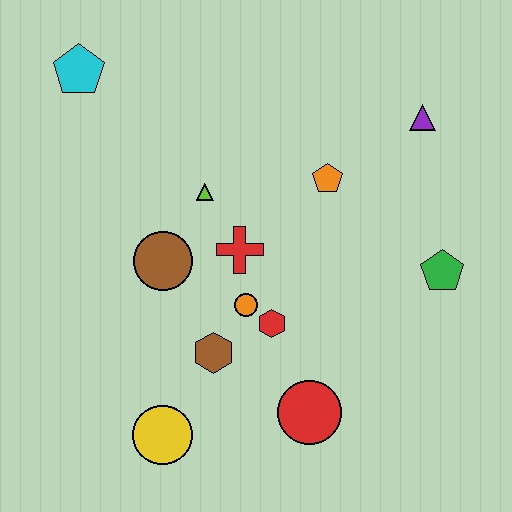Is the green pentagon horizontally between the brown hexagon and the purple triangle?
No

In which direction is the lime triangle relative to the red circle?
The lime triangle is above the red circle.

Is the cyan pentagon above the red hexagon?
Yes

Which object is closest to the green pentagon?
The orange pentagon is closest to the green pentagon.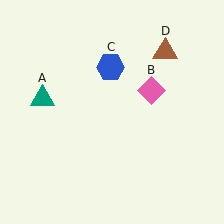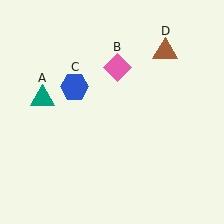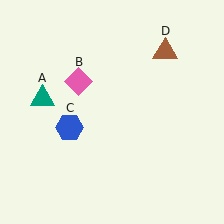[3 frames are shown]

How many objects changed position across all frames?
2 objects changed position: pink diamond (object B), blue hexagon (object C).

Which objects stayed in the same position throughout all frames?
Teal triangle (object A) and brown triangle (object D) remained stationary.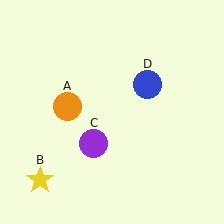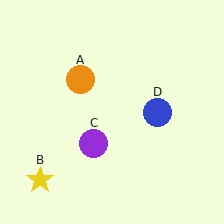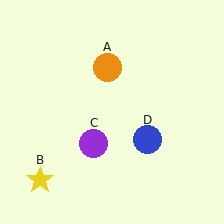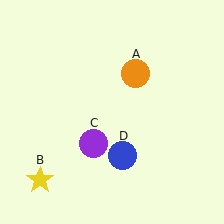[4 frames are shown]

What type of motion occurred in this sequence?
The orange circle (object A), blue circle (object D) rotated clockwise around the center of the scene.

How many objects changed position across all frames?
2 objects changed position: orange circle (object A), blue circle (object D).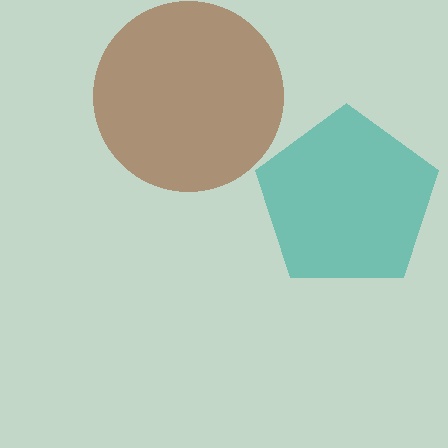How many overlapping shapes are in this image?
There are 2 overlapping shapes in the image.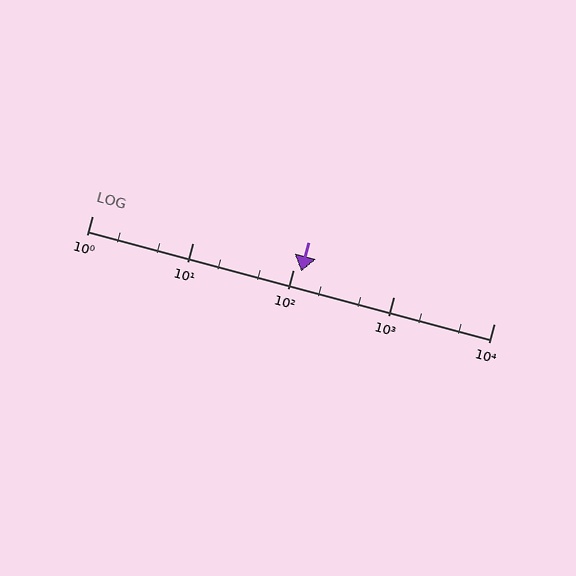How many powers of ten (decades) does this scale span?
The scale spans 4 decades, from 1 to 10000.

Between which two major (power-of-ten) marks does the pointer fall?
The pointer is between 100 and 1000.